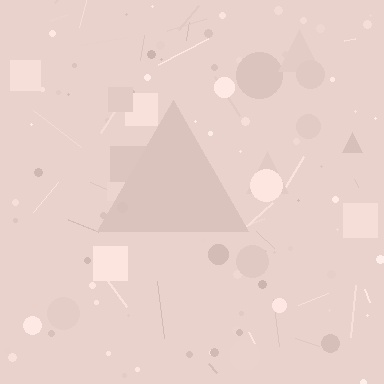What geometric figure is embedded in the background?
A triangle is embedded in the background.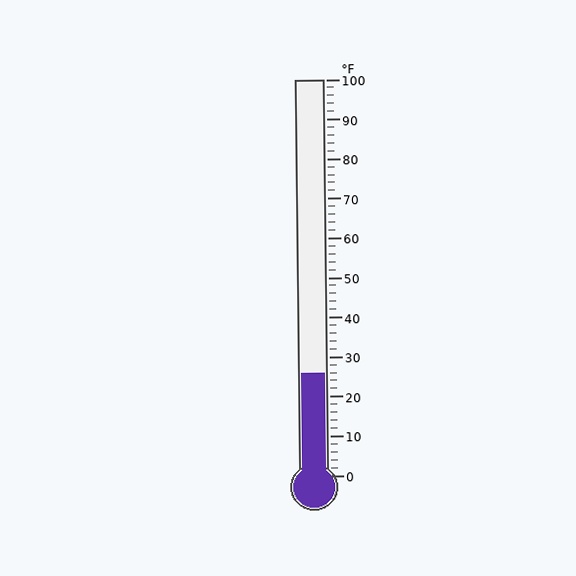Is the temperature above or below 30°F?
The temperature is below 30°F.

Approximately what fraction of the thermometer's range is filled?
The thermometer is filled to approximately 25% of its range.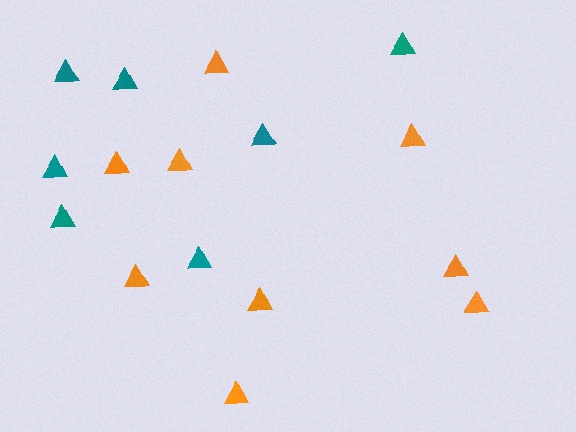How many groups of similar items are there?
There are 2 groups: one group of teal triangles (7) and one group of orange triangles (9).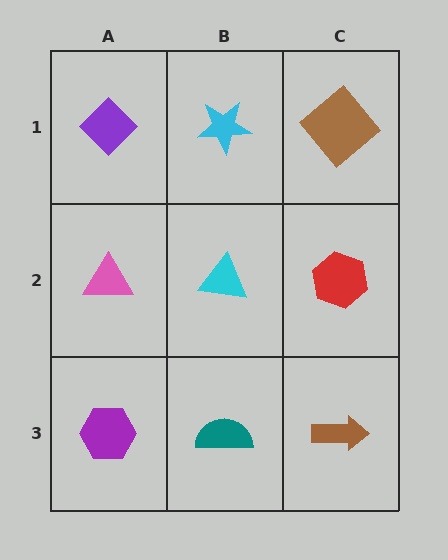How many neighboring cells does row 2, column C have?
3.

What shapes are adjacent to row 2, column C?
A brown diamond (row 1, column C), a brown arrow (row 3, column C), a cyan triangle (row 2, column B).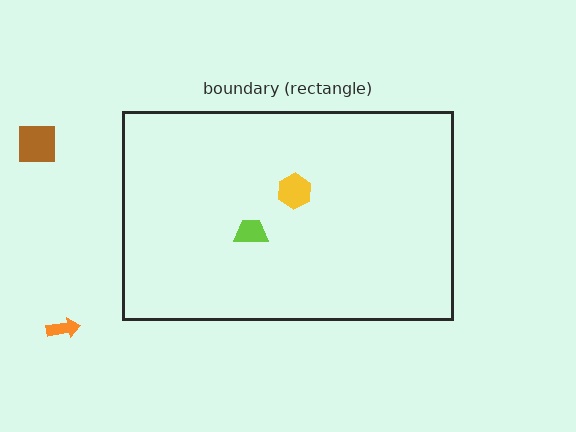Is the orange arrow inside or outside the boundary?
Outside.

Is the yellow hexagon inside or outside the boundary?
Inside.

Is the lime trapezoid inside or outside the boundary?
Inside.